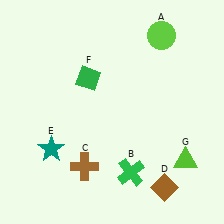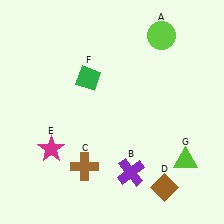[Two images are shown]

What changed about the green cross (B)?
In Image 1, B is green. In Image 2, it changed to purple.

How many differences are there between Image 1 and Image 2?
There are 2 differences between the two images.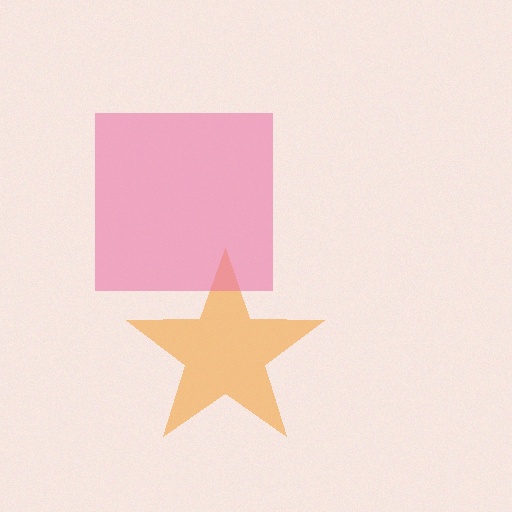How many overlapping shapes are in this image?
There are 2 overlapping shapes in the image.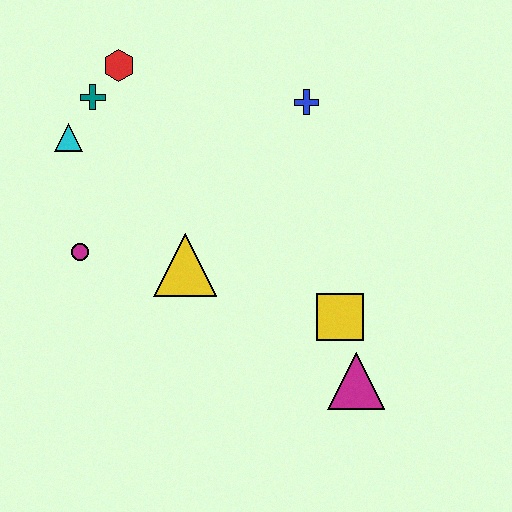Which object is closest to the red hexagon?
The teal cross is closest to the red hexagon.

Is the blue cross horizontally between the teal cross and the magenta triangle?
Yes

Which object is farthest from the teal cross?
The magenta triangle is farthest from the teal cross.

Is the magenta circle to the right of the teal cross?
No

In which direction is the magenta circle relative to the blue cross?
The magenta circle is to the left of the blue cross.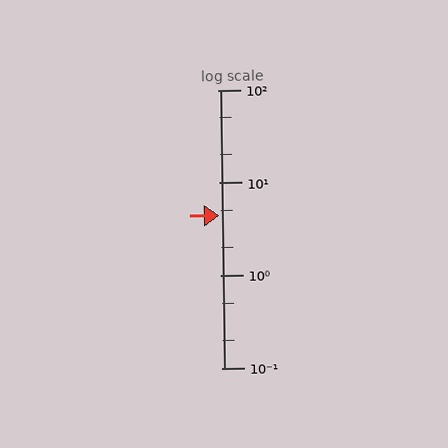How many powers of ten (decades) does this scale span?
The scale spans 3 decades, from 0.1 to 100.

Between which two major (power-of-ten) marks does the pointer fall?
The pointer is between 1 and 10.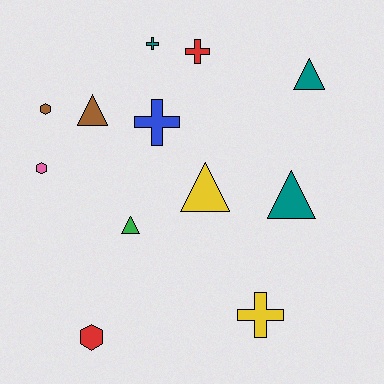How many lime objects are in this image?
There are no lime objects.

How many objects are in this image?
There are 12 objects.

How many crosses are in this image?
There are 4 crosses.